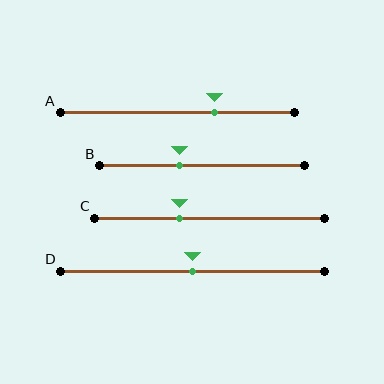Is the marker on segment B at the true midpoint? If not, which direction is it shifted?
No, the marker on segment B is shifted to the left by about 11% of the segment length.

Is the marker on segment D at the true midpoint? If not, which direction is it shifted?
Yes, the marker on segment D is at the true midpoint.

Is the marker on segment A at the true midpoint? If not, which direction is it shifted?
No, the marker on segment A is shifted to the right by about 16% of the segment length.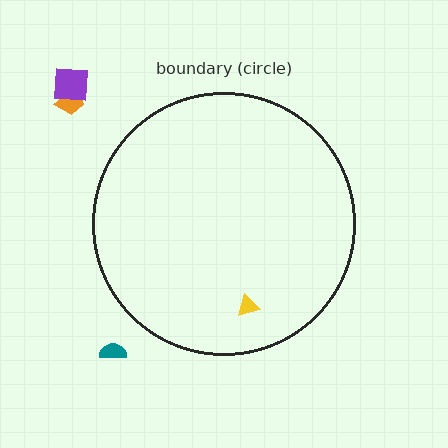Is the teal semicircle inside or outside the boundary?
Outside.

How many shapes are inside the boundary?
1 inside, 3 outside.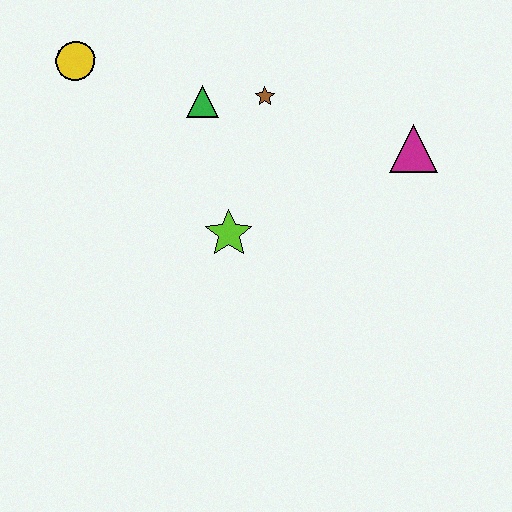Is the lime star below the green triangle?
Yes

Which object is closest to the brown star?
The green triangle is closest to the brown star.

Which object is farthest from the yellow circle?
The magenta triangle is farthest from the yellow circle.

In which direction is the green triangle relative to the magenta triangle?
The green triangle is to the left of the magenta triangle.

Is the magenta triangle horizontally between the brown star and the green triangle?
No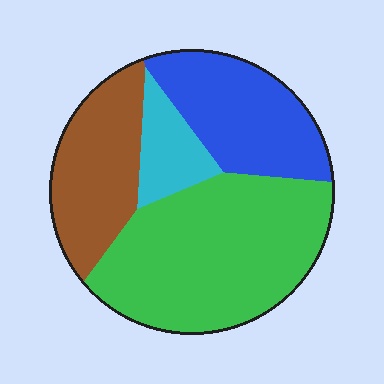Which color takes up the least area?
Cyan, at roughly 10%.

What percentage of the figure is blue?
Blue takes up about one quarter (1/4) of the figure.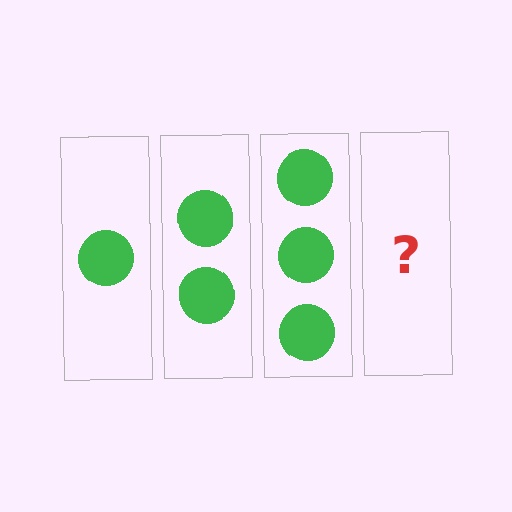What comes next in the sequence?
The next element should be 4 circles.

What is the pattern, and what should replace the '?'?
The pattern is that each step adds one more circle. The '?' should be 4 circles.